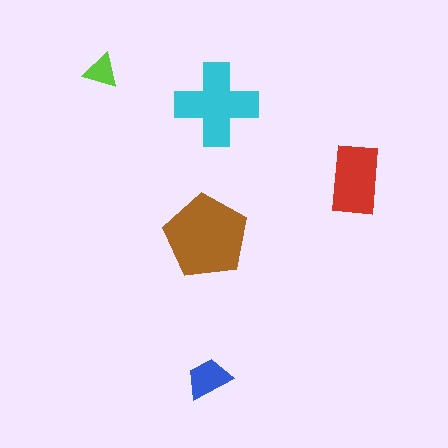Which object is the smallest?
The lime triangle.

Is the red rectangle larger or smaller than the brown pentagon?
Smaller.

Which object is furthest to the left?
The lime triangle is leftmost.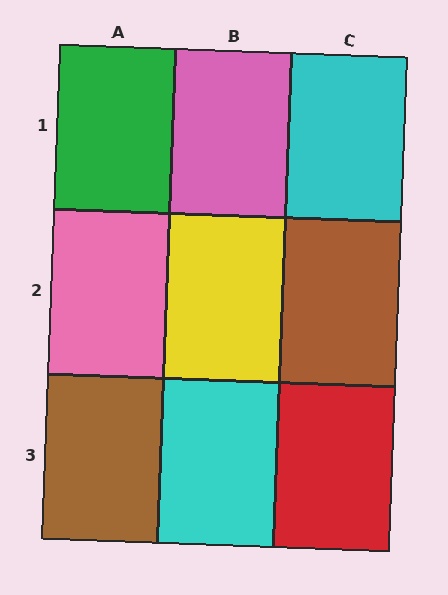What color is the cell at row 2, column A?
Pink.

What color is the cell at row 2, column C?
Brown.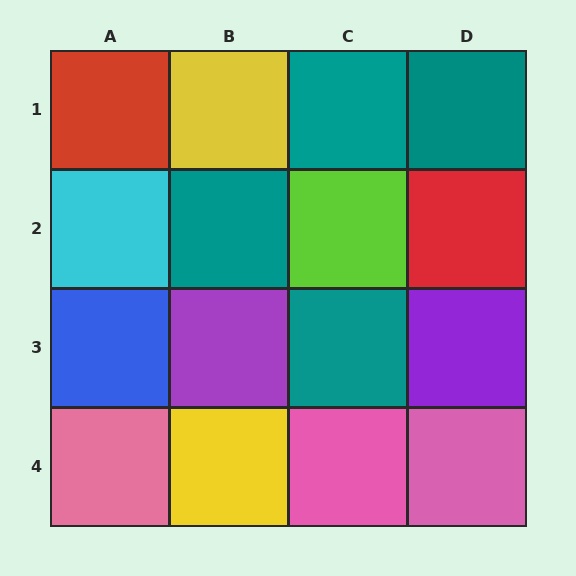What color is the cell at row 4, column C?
Pink.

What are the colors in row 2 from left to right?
Cyan, teal, lime, red.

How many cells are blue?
1 cell is blue.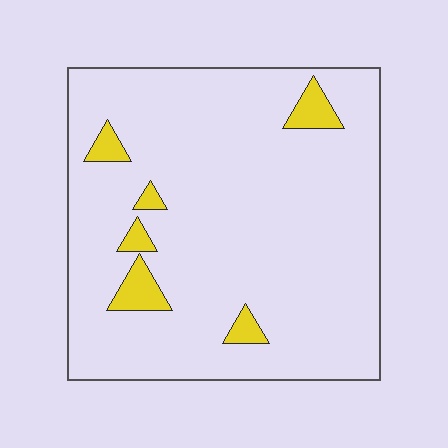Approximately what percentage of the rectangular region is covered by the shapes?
Approximately 5%.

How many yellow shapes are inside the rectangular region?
6.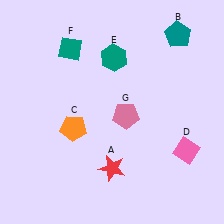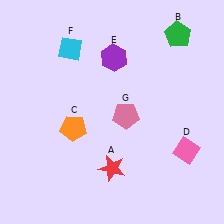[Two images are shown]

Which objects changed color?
B changed from teal to green. E changed from teal to purple. F changed from teal to cyan.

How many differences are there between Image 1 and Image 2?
There are 3 differences between the two images.